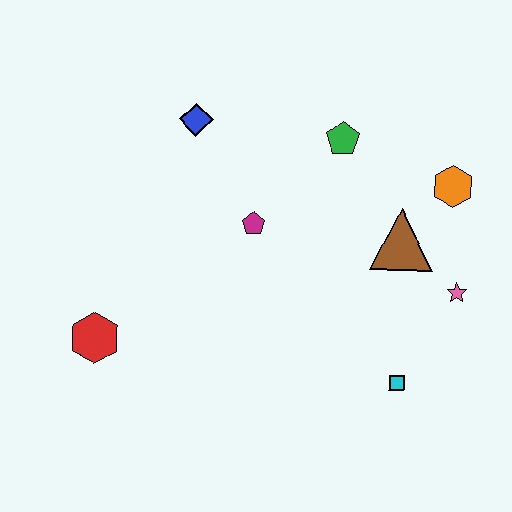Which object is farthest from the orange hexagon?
The red hexagon is farthest from the orange hexagon.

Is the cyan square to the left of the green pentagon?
No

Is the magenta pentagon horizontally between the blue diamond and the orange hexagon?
Yes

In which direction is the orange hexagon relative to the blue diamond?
The orange hexagon is to the right of the blue diamond.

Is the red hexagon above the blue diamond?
No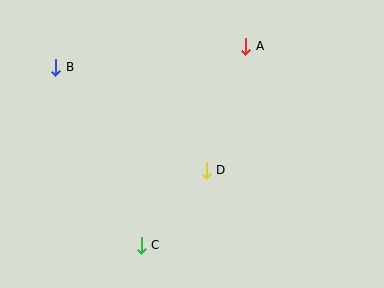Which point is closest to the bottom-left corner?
Point C is closest to the bottom-left corner.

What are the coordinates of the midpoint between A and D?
The midpoint between A and D is at (226, 108).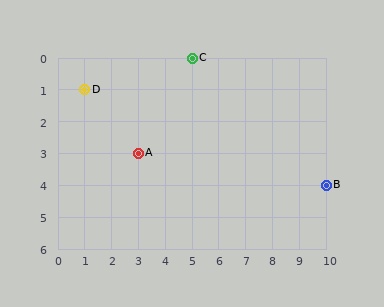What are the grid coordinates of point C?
Point C is at grid coordinates (5, 0).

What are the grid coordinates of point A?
Point A is at grid coordinates (3, 3).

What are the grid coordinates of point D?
Point D is at grid coordinates (1, 1).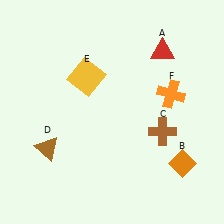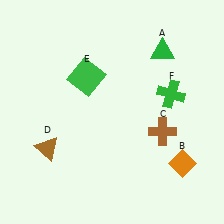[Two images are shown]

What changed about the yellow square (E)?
In Image 1, E is yellow. In Image 2, it changed to green.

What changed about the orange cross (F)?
In Image 1, F is orange. In Image 2, it changed to green.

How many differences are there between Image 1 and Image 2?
There are 3 differences between the two images.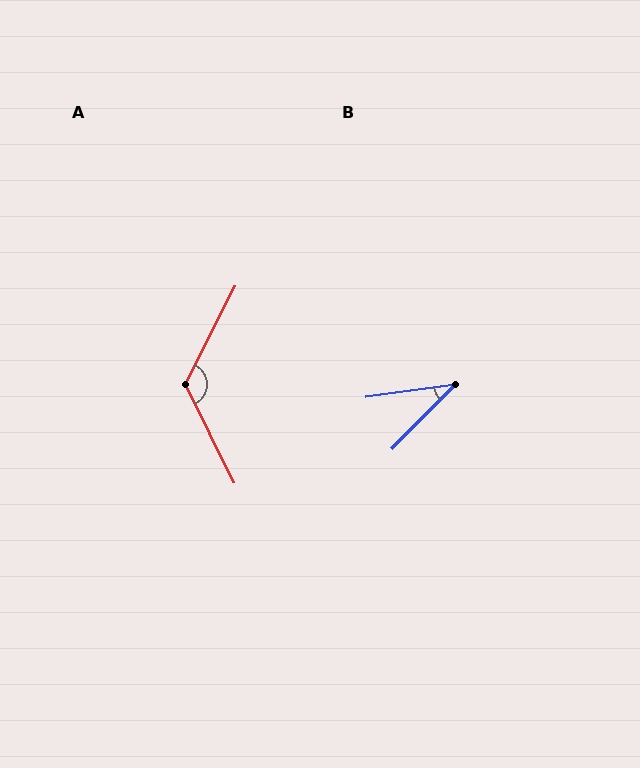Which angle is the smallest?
B, at approximately 37 degrees.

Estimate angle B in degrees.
Approximately 37 degrees.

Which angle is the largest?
A, at approximately 127 degrees.